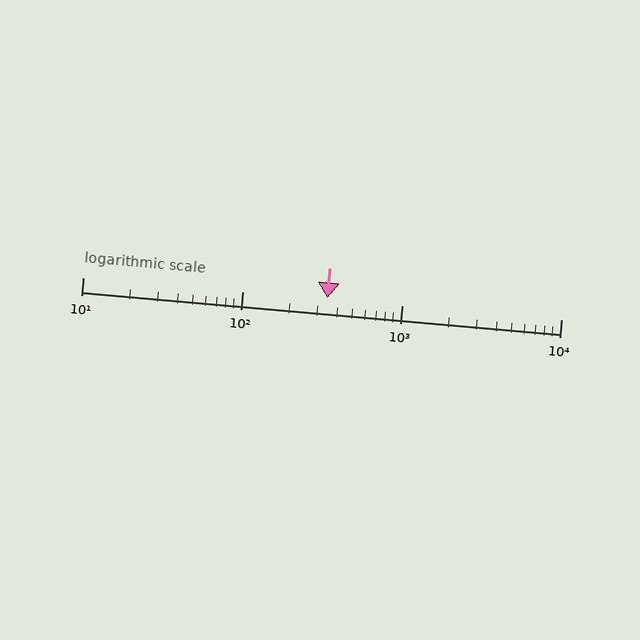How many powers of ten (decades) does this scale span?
The scale spans 3 decades, from 10 to 10000.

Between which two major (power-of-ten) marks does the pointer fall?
The pointer is between 100 and 1000.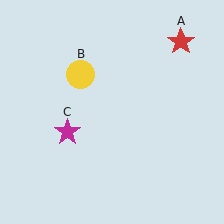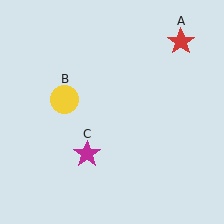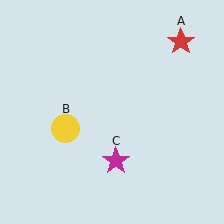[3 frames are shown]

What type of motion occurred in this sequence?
The yellow circle (object B), magenta star (object C) rotated counterclockwise around the center of the scene.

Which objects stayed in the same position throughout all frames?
Red star (object A) remained stationary.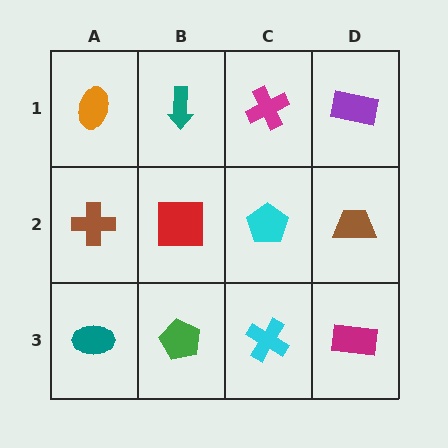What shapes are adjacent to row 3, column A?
A brown cross (row 2, column A), a green pentagon (row 3, column B).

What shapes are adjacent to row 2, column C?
A magenta cross (row 1, column C), a cyan cross (row 3, column C), a red square (row 2, column B), a brown trapezoid (row 2, column D).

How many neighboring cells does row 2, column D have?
3.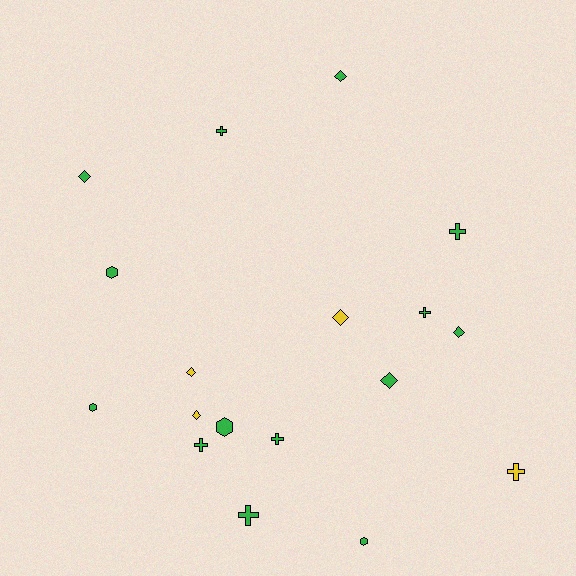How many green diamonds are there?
There are 4 green diamonds.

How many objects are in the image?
There are 18 objects.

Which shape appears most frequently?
Cross, with 7 objects.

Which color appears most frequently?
Green, with 14 objects.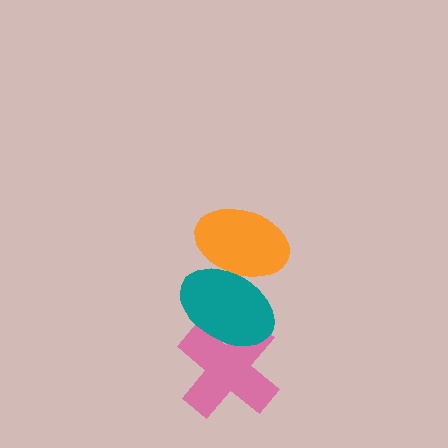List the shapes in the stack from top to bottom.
From top to bottom: the orange ellipse, the teal ellipse, the pink cross.